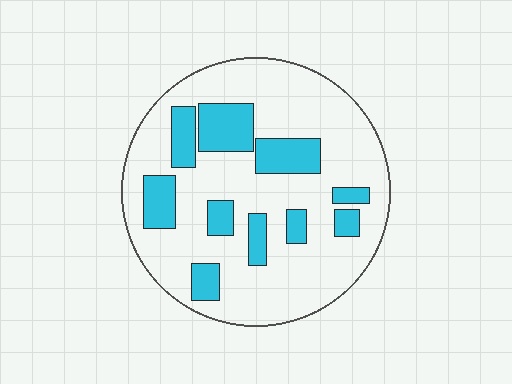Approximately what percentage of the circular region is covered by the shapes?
Approximately 25%.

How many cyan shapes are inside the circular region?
10.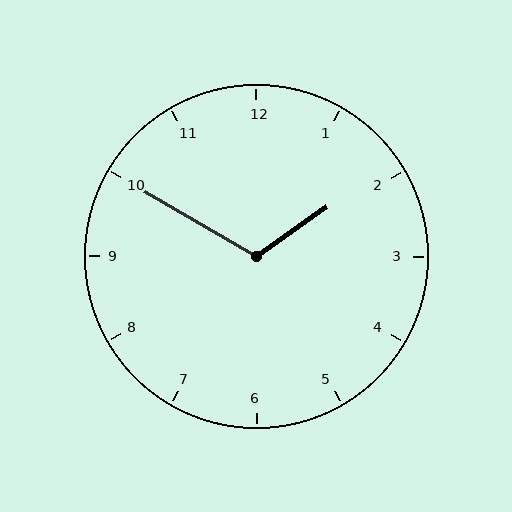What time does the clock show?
1:50.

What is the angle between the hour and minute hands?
Approximately 115 degrees.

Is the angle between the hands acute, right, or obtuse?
It is obtuse.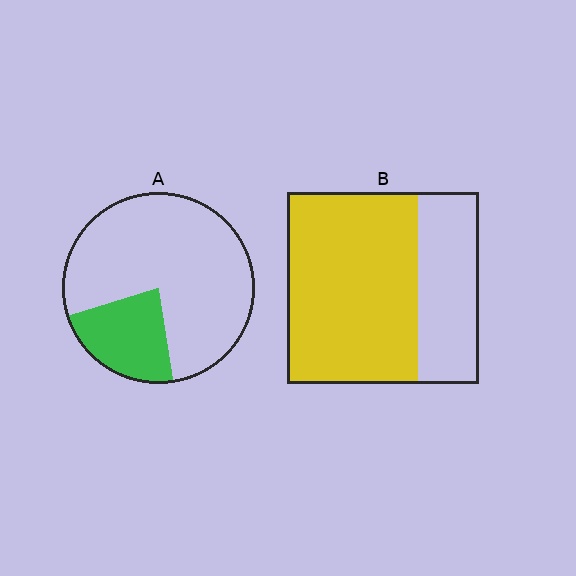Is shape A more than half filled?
No.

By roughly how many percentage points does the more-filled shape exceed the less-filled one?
By roughly 45 percentage points (B over A).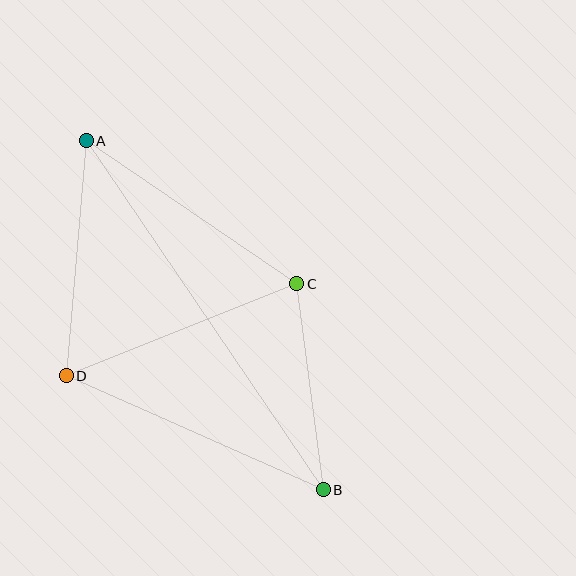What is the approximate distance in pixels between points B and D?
The distance between B and D is approximately 281 pixels.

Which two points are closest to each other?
Points B and C are closest to each other.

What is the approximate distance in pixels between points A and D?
The distance between A and D is approximately 236 pixels.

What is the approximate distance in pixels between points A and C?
The distance between A and C is approximately 254 pixels.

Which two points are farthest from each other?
Points A and B are farthest from each other.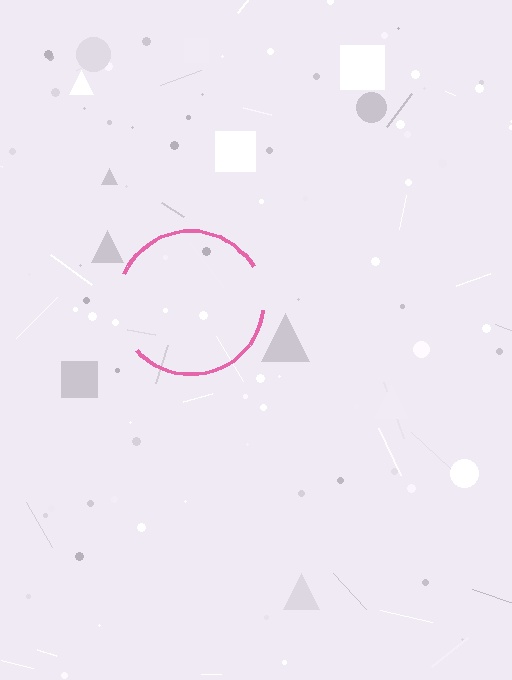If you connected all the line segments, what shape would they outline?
They would outline a circle.